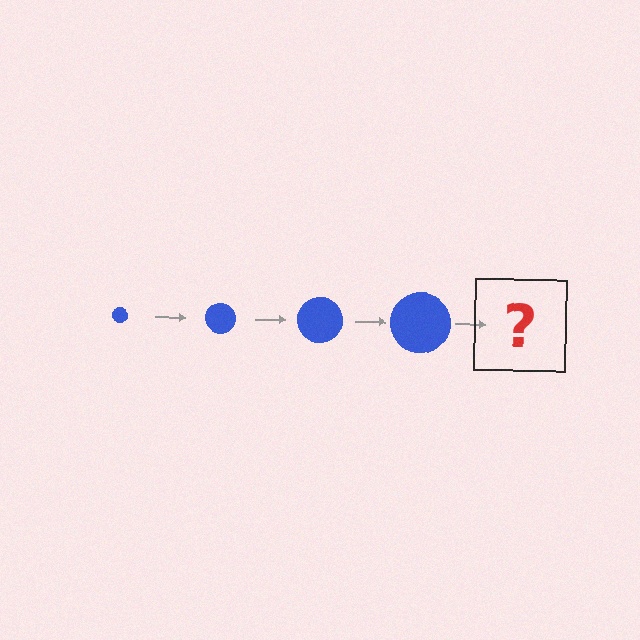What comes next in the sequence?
The next element should be a blue circle, larger than the previous one.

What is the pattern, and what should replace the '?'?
The pattern is that the circle gets progressively larger each step. The '?' should be a blue circle, larger than the previous one.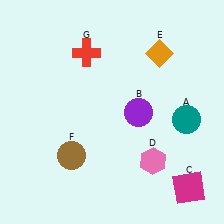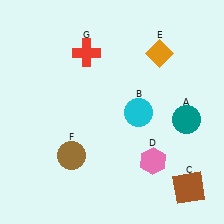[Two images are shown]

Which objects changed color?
B changed from purple to cyan. C changed from magenta to brown.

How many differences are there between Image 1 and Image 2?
There are 2 differences between the two images.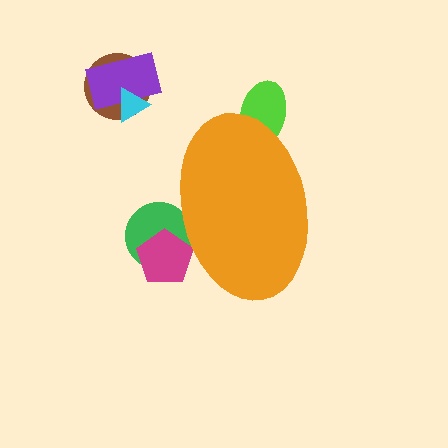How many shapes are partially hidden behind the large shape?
3 shapes are partially hidden.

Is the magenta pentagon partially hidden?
Yes, the magenta pentagon is partially hidden behind the orange ellipse.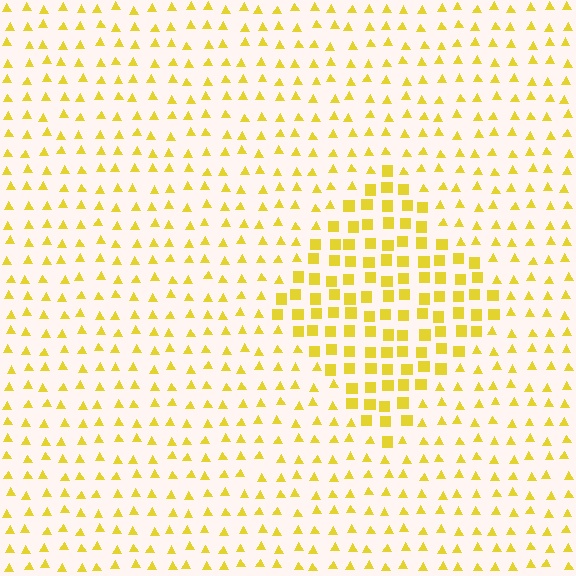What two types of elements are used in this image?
The image uses squares inside the diamond region and triangles outside it.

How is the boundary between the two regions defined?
The boundary is defined by a change in element shape: squares inside vs. triangles outside. All elements share the same color and spacing.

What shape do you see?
I see a diamond.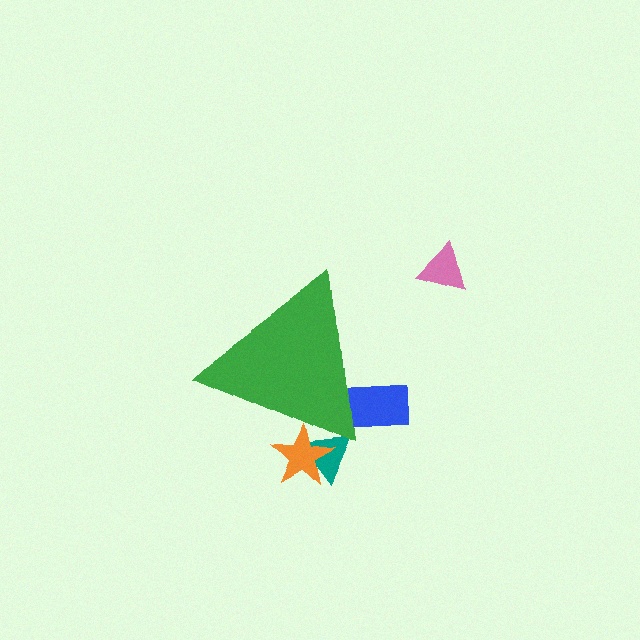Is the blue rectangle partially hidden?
Yes, the blue rectangle is partially hidden behind the green triangle.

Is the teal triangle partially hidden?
Yes, the teal triangle is partially hidden behind the green triangle.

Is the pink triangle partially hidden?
No, the pink triangle is fully visible.